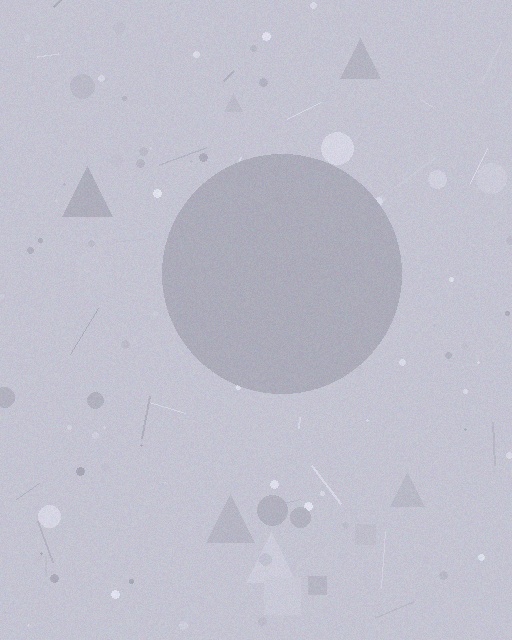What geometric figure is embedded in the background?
A circle is embedded in the background.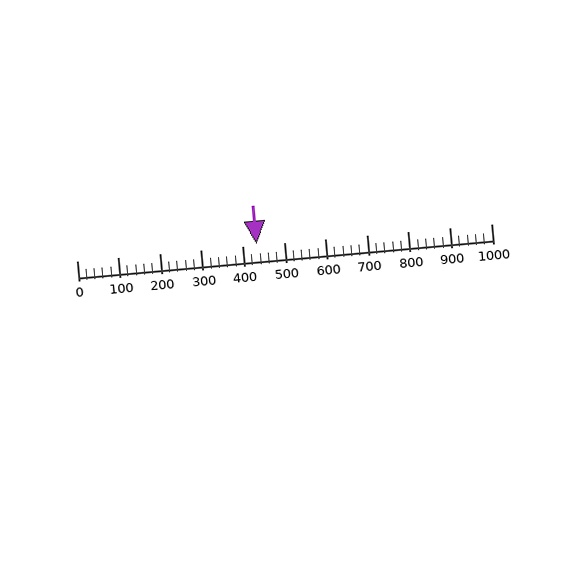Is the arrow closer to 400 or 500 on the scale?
The arrow is closer to 400.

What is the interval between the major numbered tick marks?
The major tick marks are spaced 100 units apart.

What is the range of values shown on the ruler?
The ruler shows values from 0 to 1000.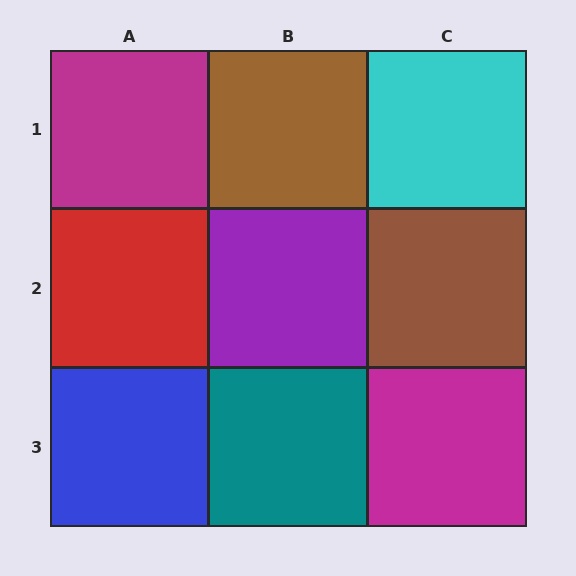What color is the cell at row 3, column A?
Blue.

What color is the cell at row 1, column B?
Brown.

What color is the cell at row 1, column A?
Magenta.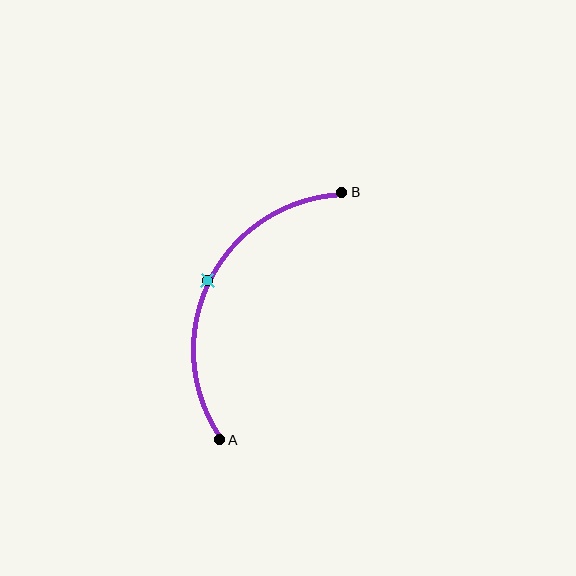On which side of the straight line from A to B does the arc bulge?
The arc bulges to the left of the straight line connecting A and B.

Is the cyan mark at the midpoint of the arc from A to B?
Yes. The cyan mark lies on the arc at equal arc-length from both A and B — it is the arc midpoint.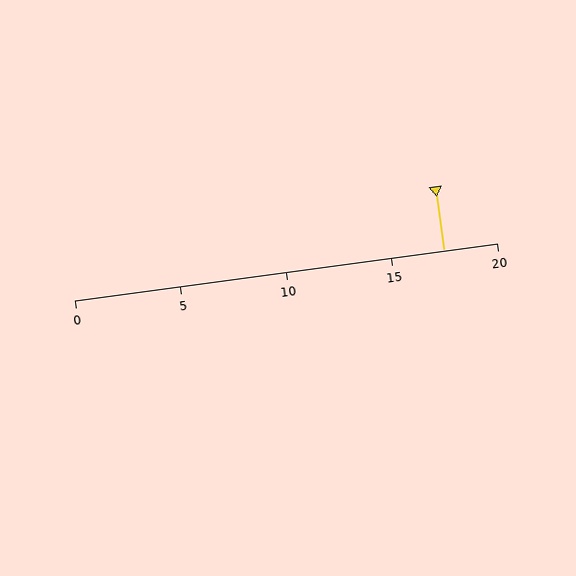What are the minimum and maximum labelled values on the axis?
The axis runs from 0 to 20.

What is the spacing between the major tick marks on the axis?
The major ticks are spaced 5 apart.